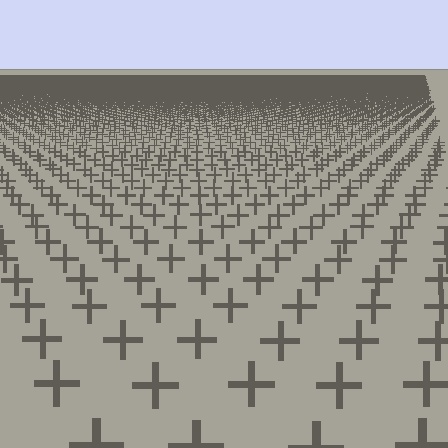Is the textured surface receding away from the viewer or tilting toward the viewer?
The surface is receding away from the viewer. Texture elements get smaller and denser toward the top.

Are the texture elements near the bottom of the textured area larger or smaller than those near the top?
Larger. Near the bottom, elements are closer to the viewer and appear at a bigger on-screen size.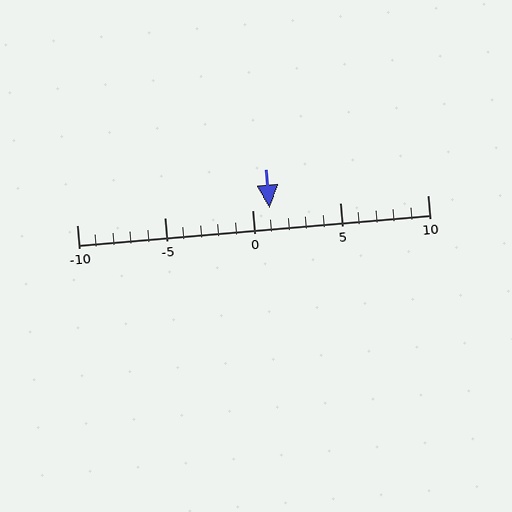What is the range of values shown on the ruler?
The ruler shows values from -10 to 10.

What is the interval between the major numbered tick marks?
The major tick marks are spaced 5 units apart.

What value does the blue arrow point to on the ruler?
The blue arrow points to approximately 1.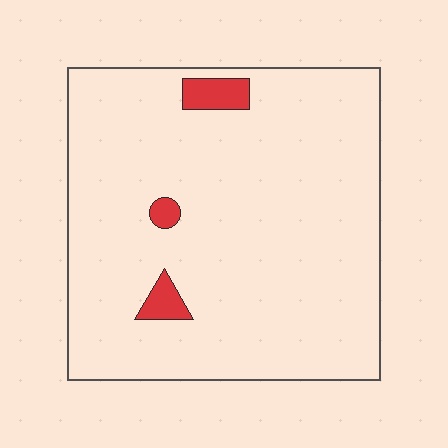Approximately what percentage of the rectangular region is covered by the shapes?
Approximately 5%.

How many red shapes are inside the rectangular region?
3.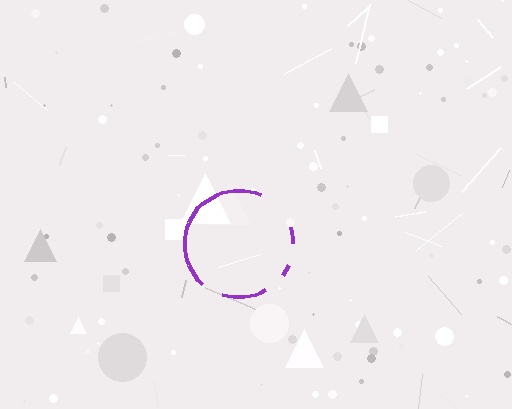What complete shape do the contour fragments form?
The contour fragments form a circle.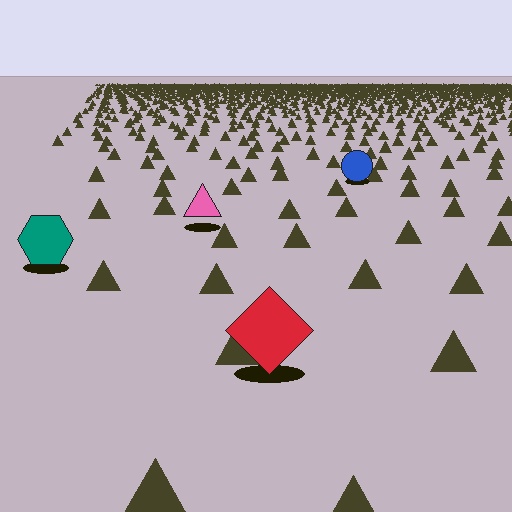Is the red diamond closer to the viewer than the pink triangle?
Yes. The red diamond is closer — you can tell from the texture gradient: the ground texture is coarser near it.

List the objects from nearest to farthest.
From nearest to farthest: the red diamond, the teal hexagon, the pink triangle, the blue circle.